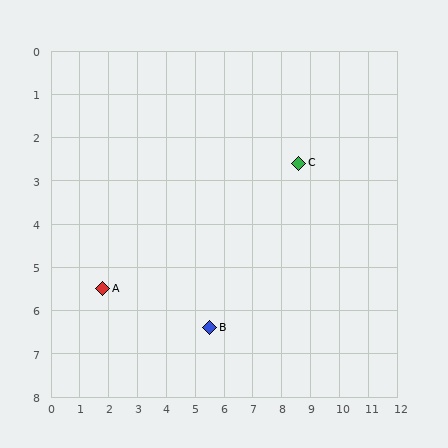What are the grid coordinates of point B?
Point B is at approximately (5.5, 6.4).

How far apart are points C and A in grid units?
Points C and A are about 7.4 grid units apart.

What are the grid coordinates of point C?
Point C is at approximately (8.6, 2.6).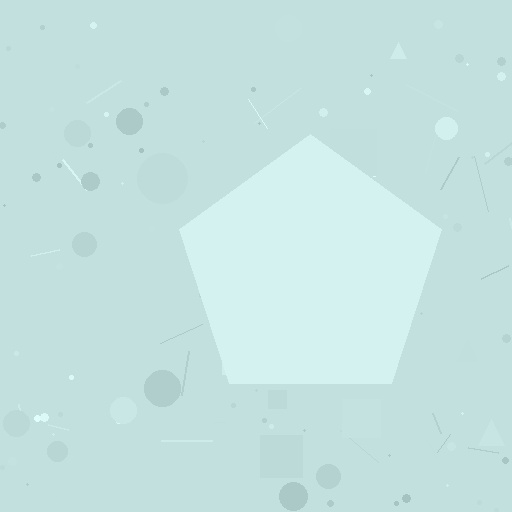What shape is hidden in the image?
A pentagon is hidden in the image.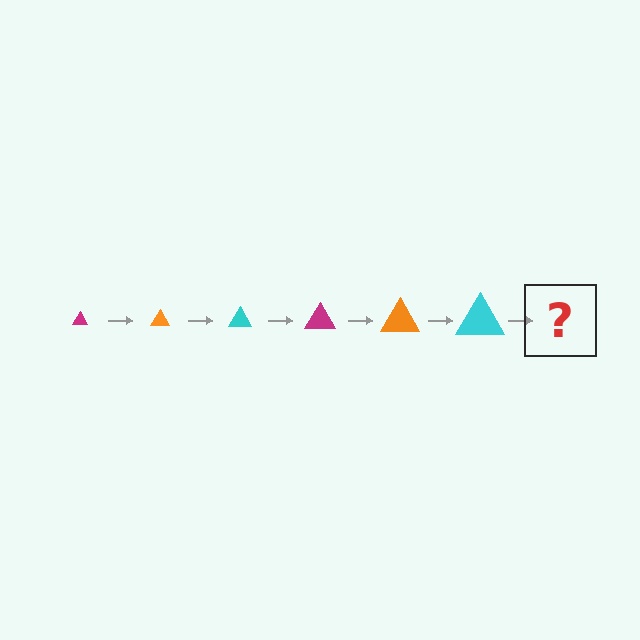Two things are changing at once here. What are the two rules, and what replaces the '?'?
The two rules are that the triangle grows larger each step and the color cycles through magenta, orange, and cyan. The '?' should be a magenta triangle, larger than the previous one.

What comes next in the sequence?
The next element should be a magenta triangle, larger than the previous one.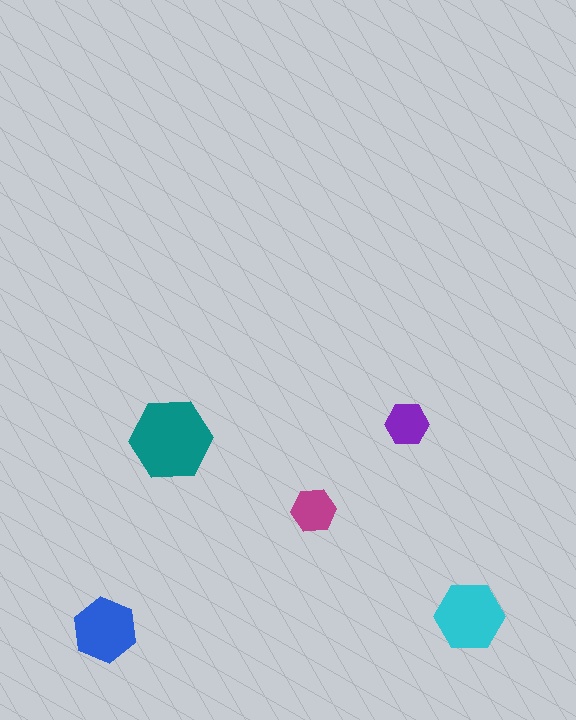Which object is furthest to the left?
The blue hexagon is leftmost.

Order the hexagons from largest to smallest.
the teal one, the cyan one, the blue one, the magenta one, the purple one.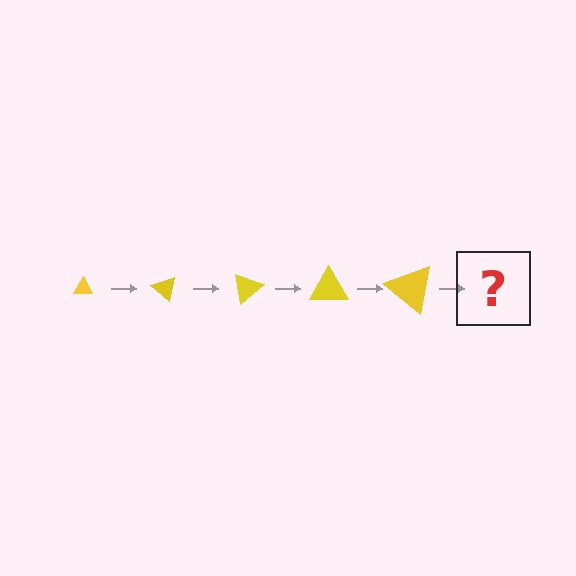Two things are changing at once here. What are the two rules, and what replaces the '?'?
The two rules are that the triangle grows larger each step and it rotates 40 degrees each step. The '?' should be a triangle, larger than the previous one and rotated 200 degrees from the start.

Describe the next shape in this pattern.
It should be a triangle, larger than the previous one and rotated 200 degrees from the start.